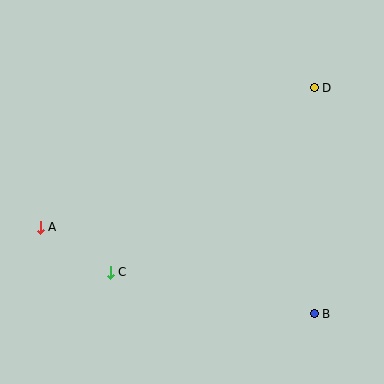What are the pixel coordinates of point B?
Point B is at (314, 314).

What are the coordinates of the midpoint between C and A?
The midpoint between C and A is at (75, 250).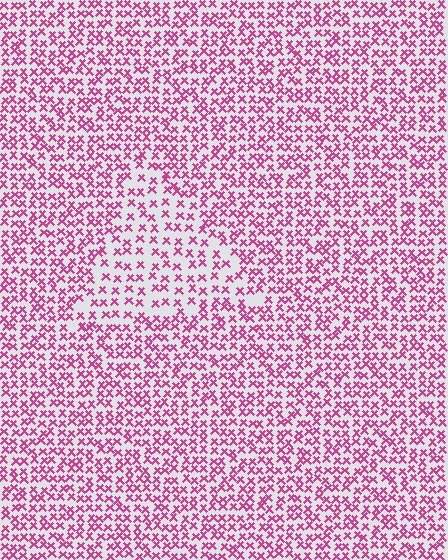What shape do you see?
I see a triangle.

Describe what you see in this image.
The image contains small magenta elements arranged at two different densities. A triangle-shaped region is visible where the elements are less densely packed than the surrounding area.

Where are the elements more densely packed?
The elements are more densely packed outside the triangle boundary.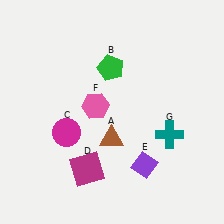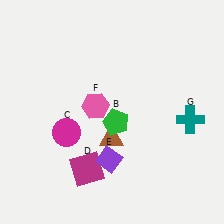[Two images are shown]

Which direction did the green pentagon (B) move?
The green pentagon (B) moved down.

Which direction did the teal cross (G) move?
The teal cross (G) moved right.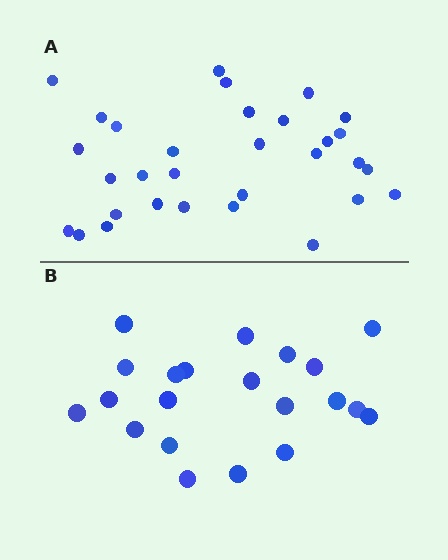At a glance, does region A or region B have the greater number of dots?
Region A (the top region) has more dots.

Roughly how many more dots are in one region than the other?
Region A has roughly 10 or so more dots than region B.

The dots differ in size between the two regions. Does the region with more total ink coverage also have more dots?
No. Region B has more total ink coverage because its dots are larger, but region A actually contains more individual dots. Total area can be misleading — the number of items is what matters here.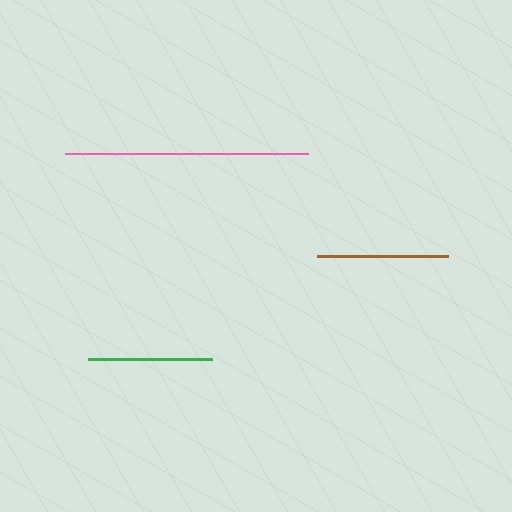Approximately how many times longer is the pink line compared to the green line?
The pink line is approximately 2.0 times the length of the green line.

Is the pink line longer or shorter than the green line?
The pink line is longer than the green line.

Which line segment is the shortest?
The green line is the shortest at approximately 125 pixels.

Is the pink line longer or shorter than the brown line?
The pink line is longer than the brown line.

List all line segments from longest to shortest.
From longest to shortest: pink, brown, green.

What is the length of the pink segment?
The pink segment is approximately 244 pixels long.